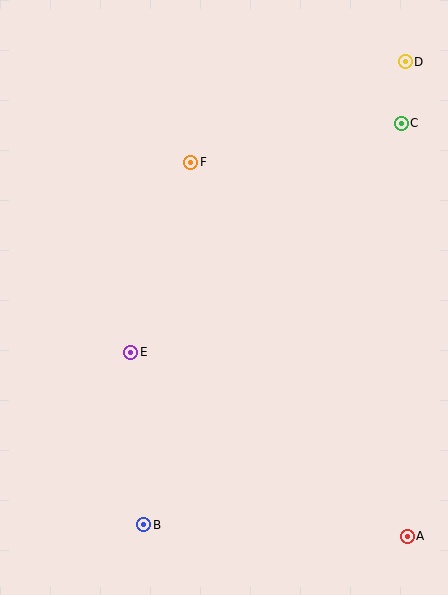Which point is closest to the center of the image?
Point E at (131, 352) is closest to the center.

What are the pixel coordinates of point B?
Point B is at (144, 525).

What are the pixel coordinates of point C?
Point C is at (401, 123).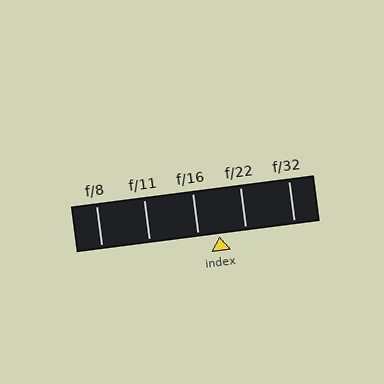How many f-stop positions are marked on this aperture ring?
There are 5 f-stop positions marked.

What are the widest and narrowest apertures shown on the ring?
The widest aperture shown is f/8 and the narrowest is f/32.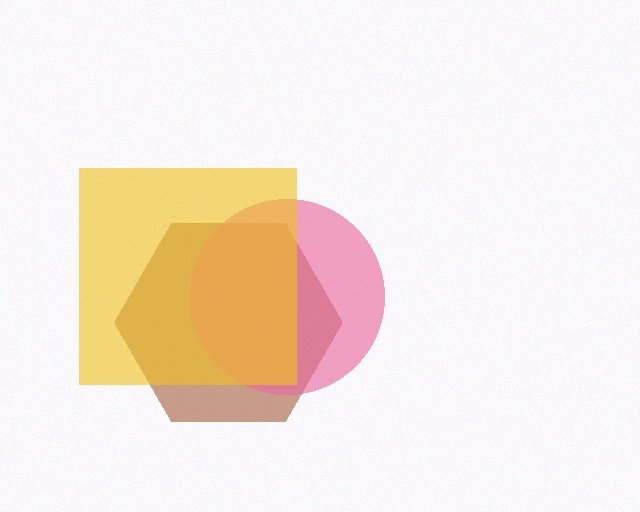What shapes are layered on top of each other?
The layered shapes are: a brown hexagon, a pink circle, a yellow square.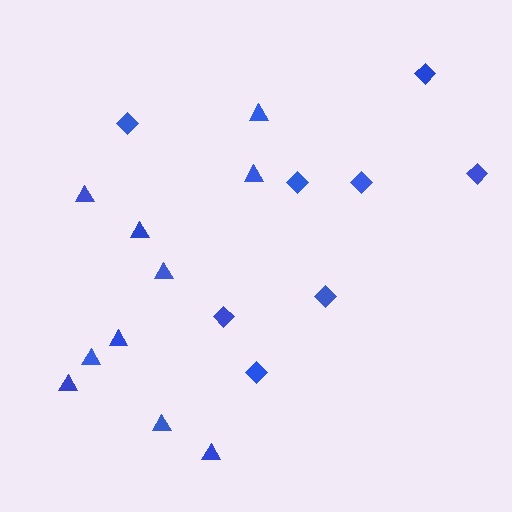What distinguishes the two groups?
There are 2 groups: one group of diamonds (8) and one group of triangles (10).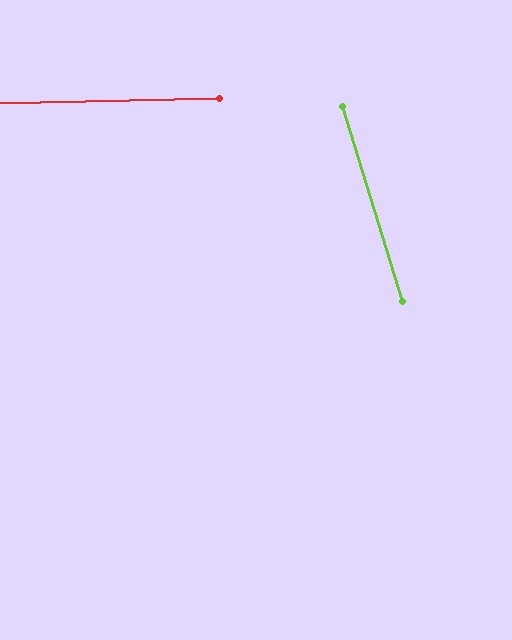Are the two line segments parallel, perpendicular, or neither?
Neither parallel nor perpendicular — they differ by about 74°.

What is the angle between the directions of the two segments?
Approximately 74 degrees.